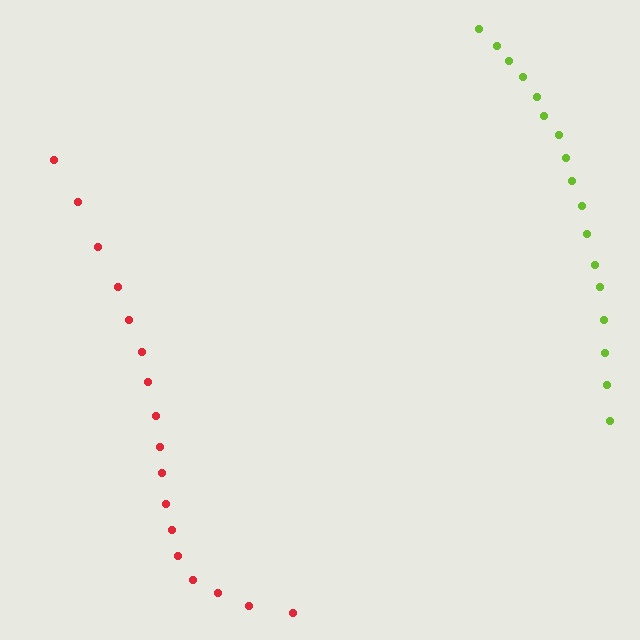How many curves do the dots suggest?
There are 2 distinct paths.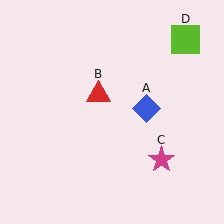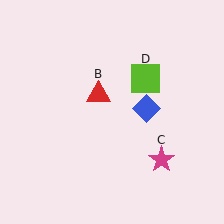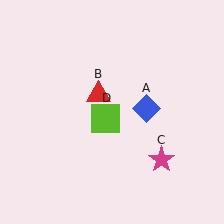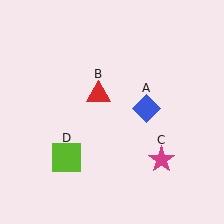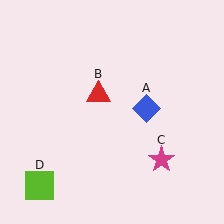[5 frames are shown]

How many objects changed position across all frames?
1 object changed position: lime square (object D).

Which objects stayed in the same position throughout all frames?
Blue diamond (object A) and red triangle (object B) and magenta star (object C) remained stationary.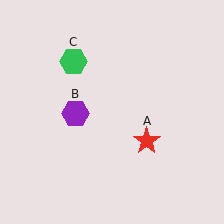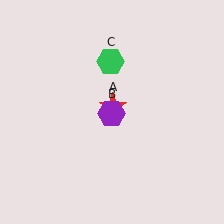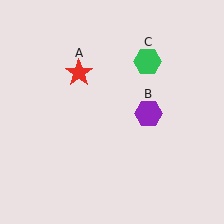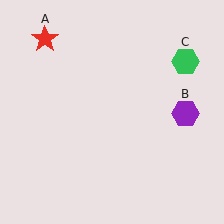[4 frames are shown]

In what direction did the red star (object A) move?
The red star (object A) moved up and to the left.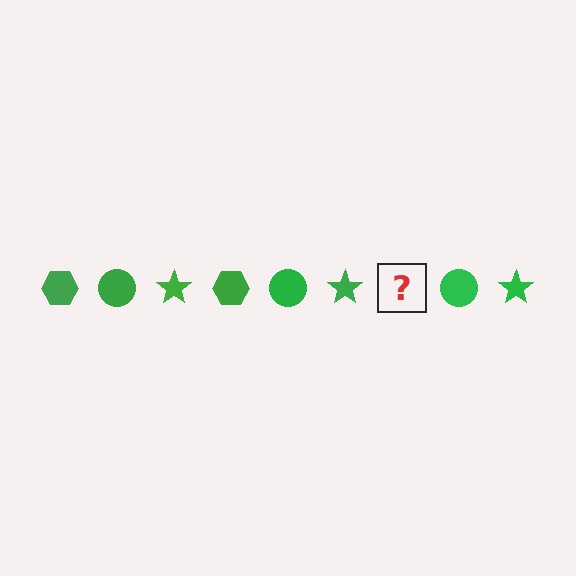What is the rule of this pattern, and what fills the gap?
The rule is that the pattern cycles through hexagon, circle, star shapes in green. The gap should be filled with a green hexagon.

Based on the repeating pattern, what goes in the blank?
The blank should be a green hexagon.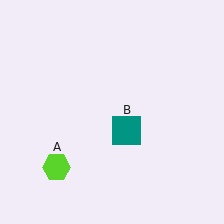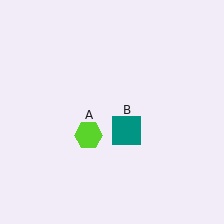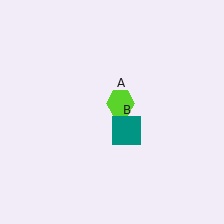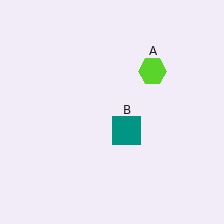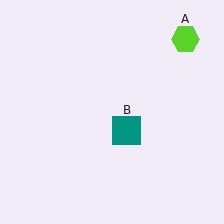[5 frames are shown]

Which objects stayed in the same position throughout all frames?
Teal square (object B) remained stationary.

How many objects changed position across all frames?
1 object changed position: lime hexagon (object A).